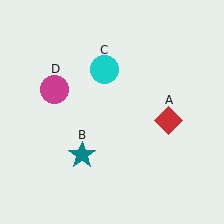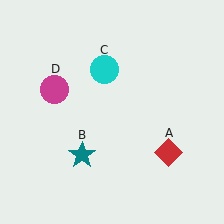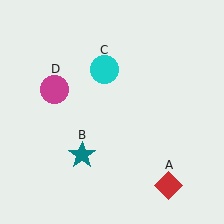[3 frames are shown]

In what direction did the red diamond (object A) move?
The red diamond (object A) moved down.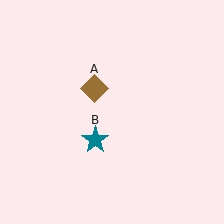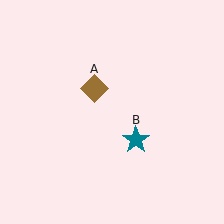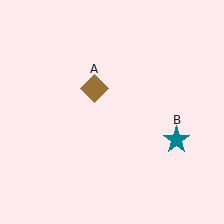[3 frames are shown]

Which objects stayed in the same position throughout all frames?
Brown diamond (object A) remained stationary.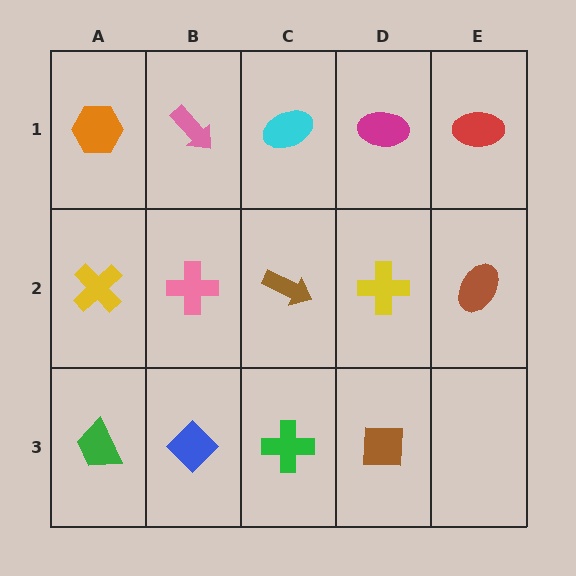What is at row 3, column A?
A green trapezoid.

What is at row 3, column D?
A brown square.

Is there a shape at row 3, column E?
No, that cell is empty.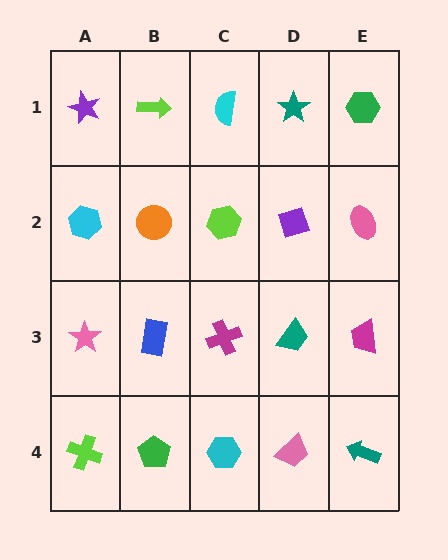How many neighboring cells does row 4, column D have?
3.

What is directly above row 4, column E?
A magenta trapezoid.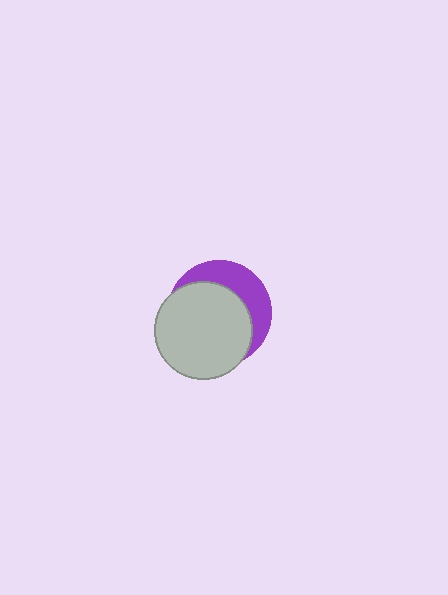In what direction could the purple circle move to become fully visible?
The purple circle could move toward the upper-right. That would shift it out from behind the light gray circle entirely.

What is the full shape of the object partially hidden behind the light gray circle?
The partially hidden object is a purple circle.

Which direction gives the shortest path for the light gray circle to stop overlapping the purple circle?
Moving toward the lower-left gives the shortest separation.